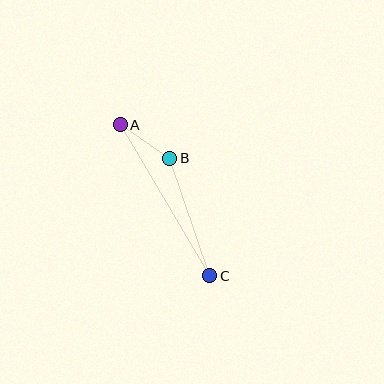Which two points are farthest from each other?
Points A and C are farthest from each other.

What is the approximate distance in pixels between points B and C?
The distance between B and C is approximately 124 pixels.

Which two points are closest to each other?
Points A and B are closest to each other.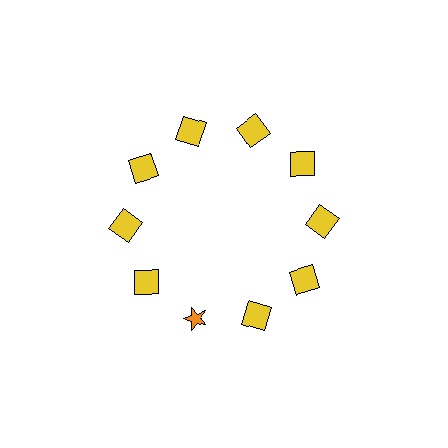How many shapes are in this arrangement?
There are 10 shapes arranged in a ring pattern.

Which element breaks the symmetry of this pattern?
The orange star at roughly the 7 o'clock position breaks the symmetry. All other shapes are yellow squares.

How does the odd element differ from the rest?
It differs in both color (orange instead of yellow) and shape (star instead of square).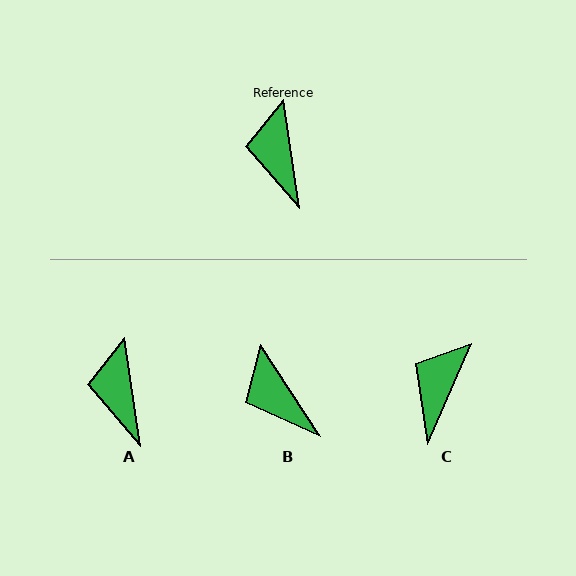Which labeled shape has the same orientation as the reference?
A.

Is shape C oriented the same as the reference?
No, it is off by about 32 degrees.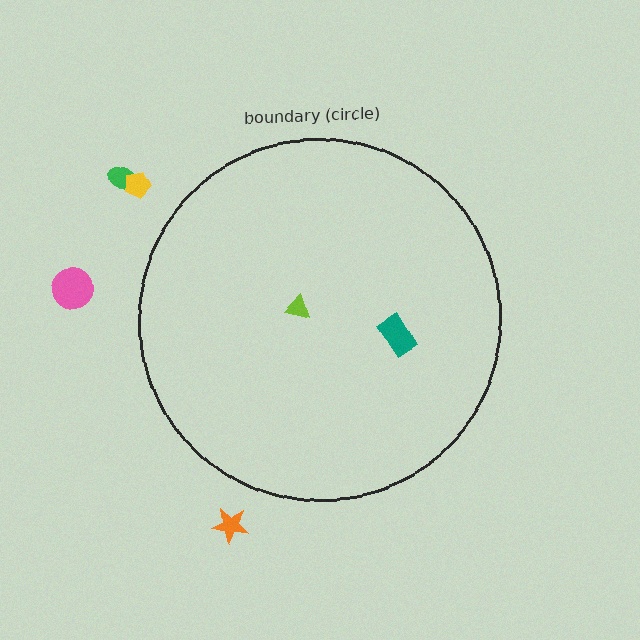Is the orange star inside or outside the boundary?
Outside.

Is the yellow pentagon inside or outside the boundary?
Outside.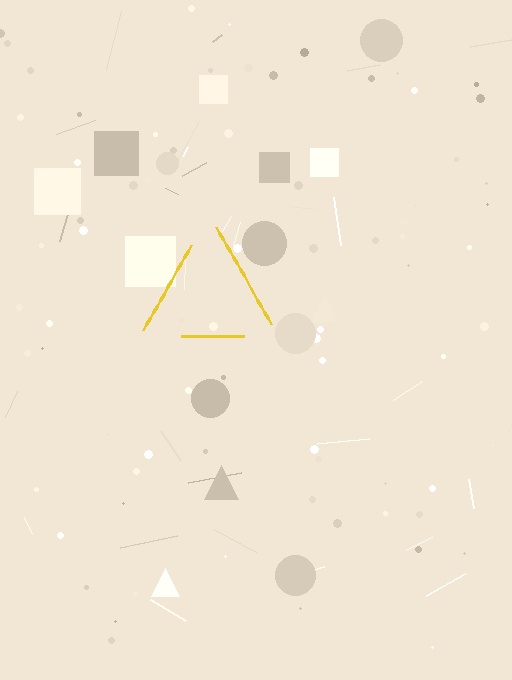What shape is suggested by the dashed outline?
The dashed outline suggests a triangle.